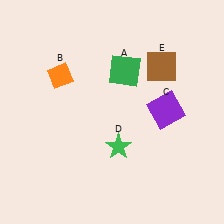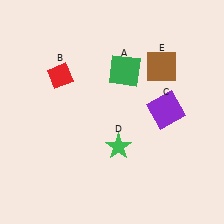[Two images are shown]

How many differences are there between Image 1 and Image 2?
There is 1 difference between the two images.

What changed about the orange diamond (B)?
In Image 1, B is orange. In Image 2, it changed to red.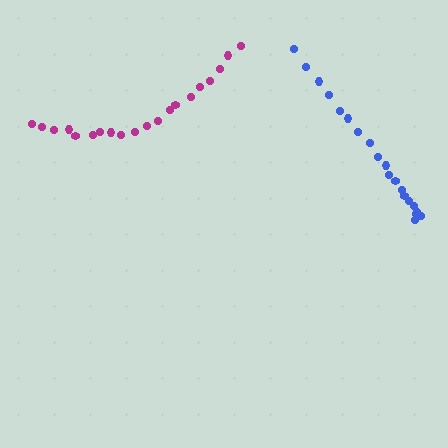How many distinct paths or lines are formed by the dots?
There are 2 distinct paths.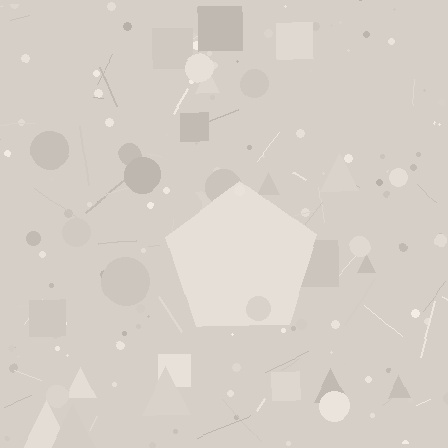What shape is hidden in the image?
A pentagon is hidden in the image.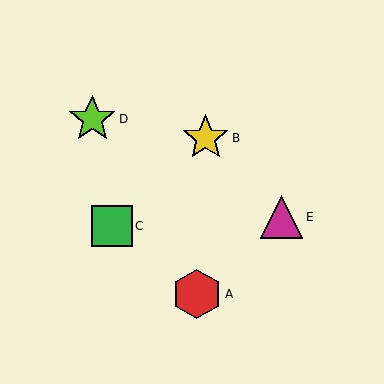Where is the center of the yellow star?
The center of the yellow star is at (206, 138).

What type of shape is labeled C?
Shape C is a green square.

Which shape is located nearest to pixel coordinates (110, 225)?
The green square (labeled C) at (112, 226) is nearest to that location.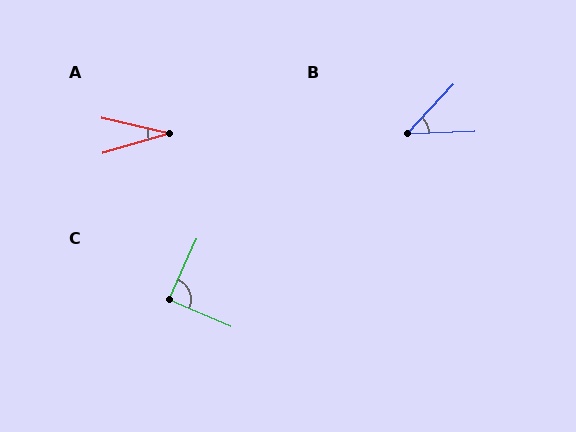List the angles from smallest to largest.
A (29°), B (44°), C (89°).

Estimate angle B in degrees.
Approximately 44 degrees.